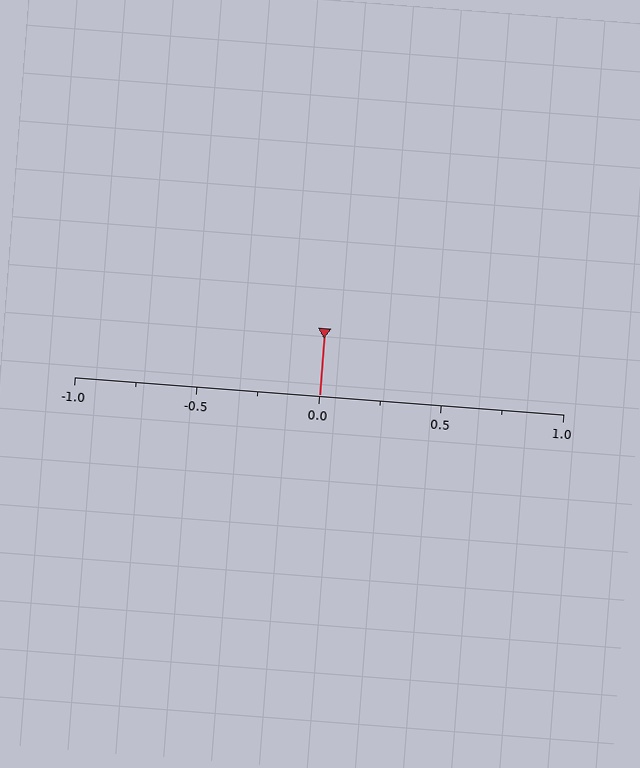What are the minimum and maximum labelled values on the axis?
The axis runs from -1.0 to 1.0.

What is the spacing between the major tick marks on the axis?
The major ticks are spaced 0.5 apart.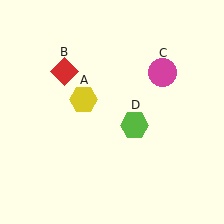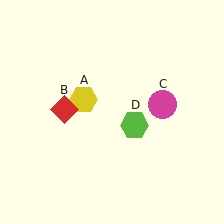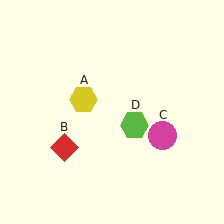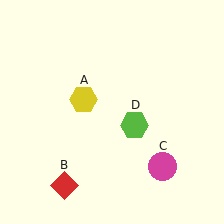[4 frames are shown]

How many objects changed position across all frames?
2 objects changed position: red diamond (object B), magenta circle (object C).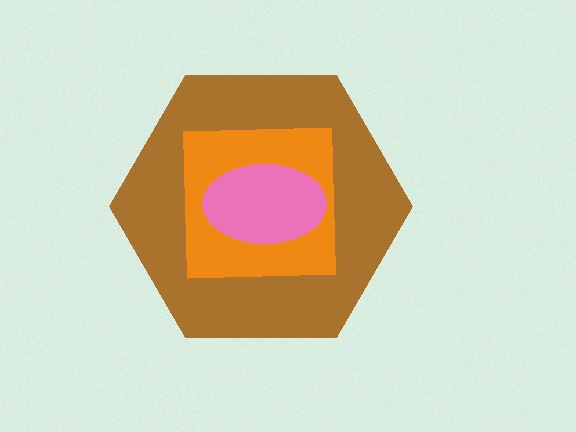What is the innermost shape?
The pink ellipse.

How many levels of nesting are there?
3.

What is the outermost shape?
The brown hexagon.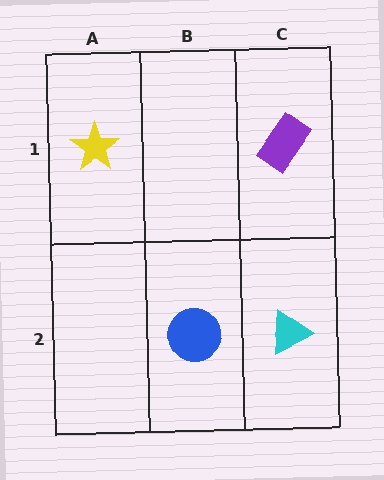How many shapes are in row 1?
2 shapes.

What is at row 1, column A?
A yellow star.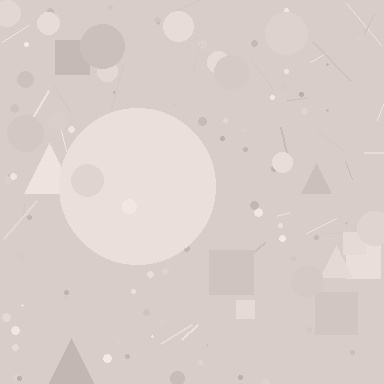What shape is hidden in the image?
A circle is hidden in the image.